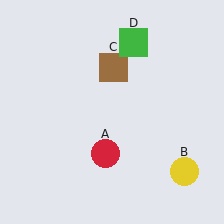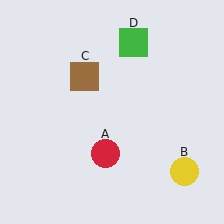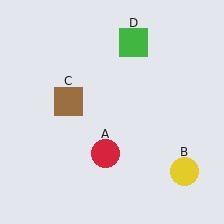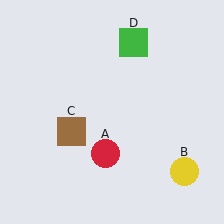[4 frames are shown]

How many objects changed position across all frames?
1 object changed position: brown square (object C).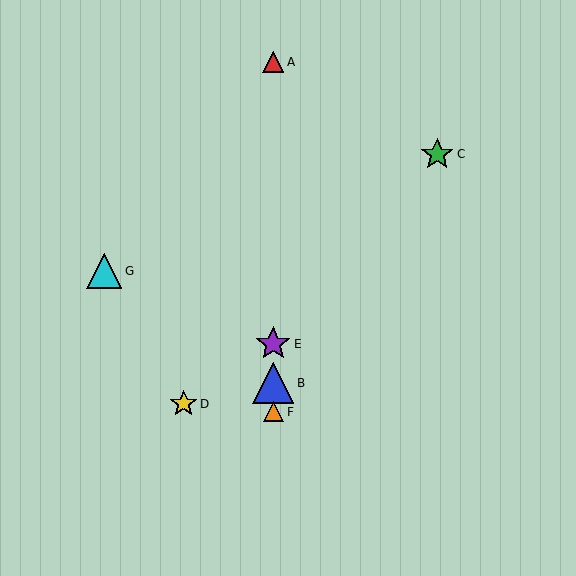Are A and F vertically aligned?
Yes, both are at x≈273.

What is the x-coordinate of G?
Object G is at x≈104.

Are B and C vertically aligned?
No, B is at x≈273 and C is at x≈437.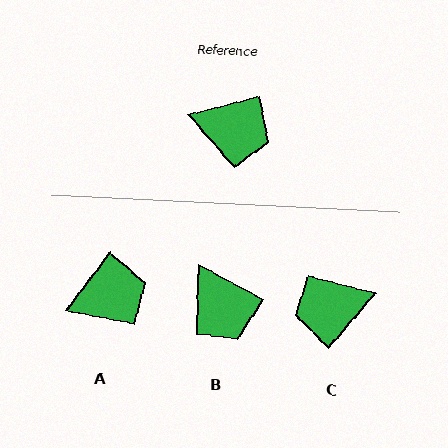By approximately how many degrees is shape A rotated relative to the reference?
Approximately 38 degrees counter-clockwise.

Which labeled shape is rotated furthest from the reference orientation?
C, about 145 degrees away.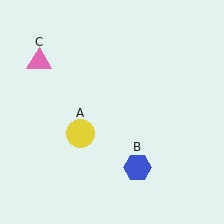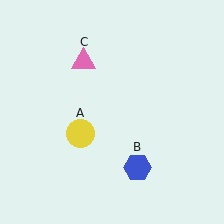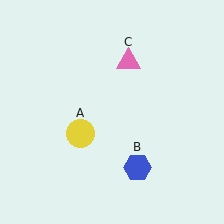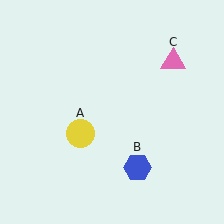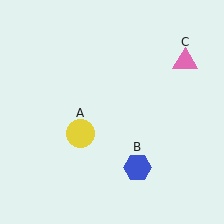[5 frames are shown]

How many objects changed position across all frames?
1 object changed position: pink triangle (object C).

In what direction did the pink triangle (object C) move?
The pink triangle (object C) moved right.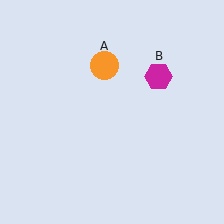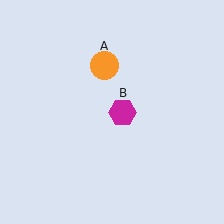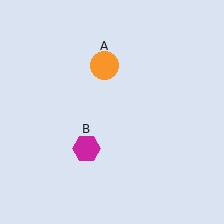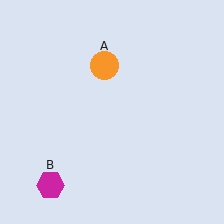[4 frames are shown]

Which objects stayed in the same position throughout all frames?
Orange circle (object A) remained stationary.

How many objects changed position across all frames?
1 object changed position: magenta hexagon (object B).